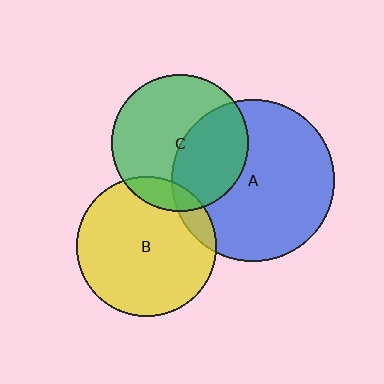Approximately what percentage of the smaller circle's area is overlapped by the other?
Approximately 10%.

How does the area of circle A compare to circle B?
Approximately 1.3 times.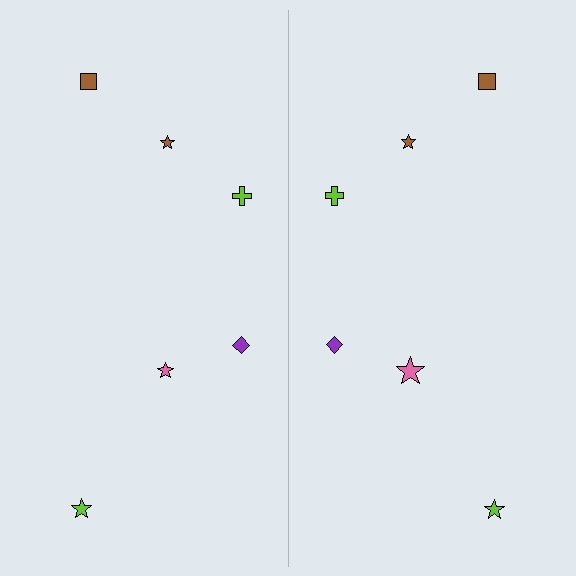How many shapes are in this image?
There are 12 shapes in this image.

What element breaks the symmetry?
The pink star on the right side has a different size than its mirror counterpart.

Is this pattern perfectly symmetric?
No, the pattern is not perfectly symmetric. The pink star on the right side has a different size than its mirror counterpart.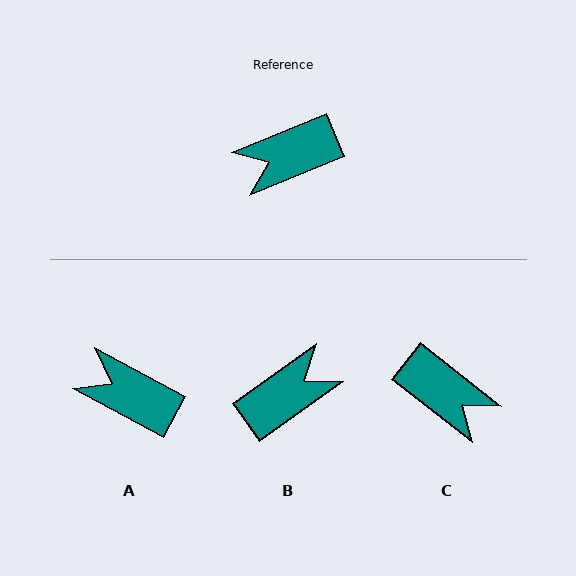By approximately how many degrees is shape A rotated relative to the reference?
Approximately 51 degrees clockwise.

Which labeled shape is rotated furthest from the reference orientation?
B, about 167 degrees away.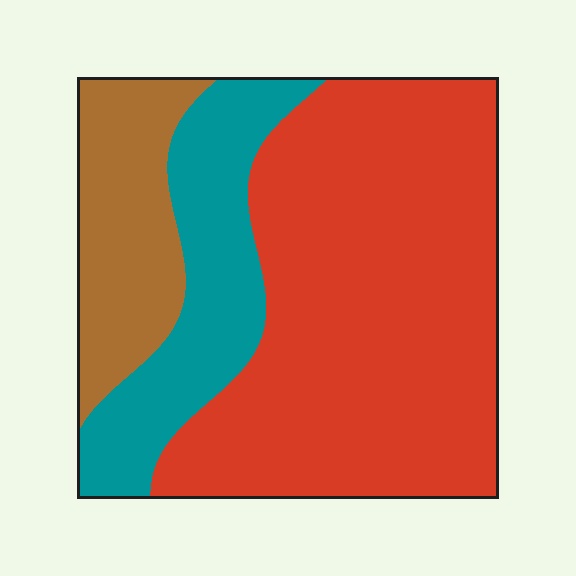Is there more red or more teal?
Red.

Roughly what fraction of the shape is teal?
Teal covers around 20% of the shape.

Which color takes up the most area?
Red, at roughly 60%.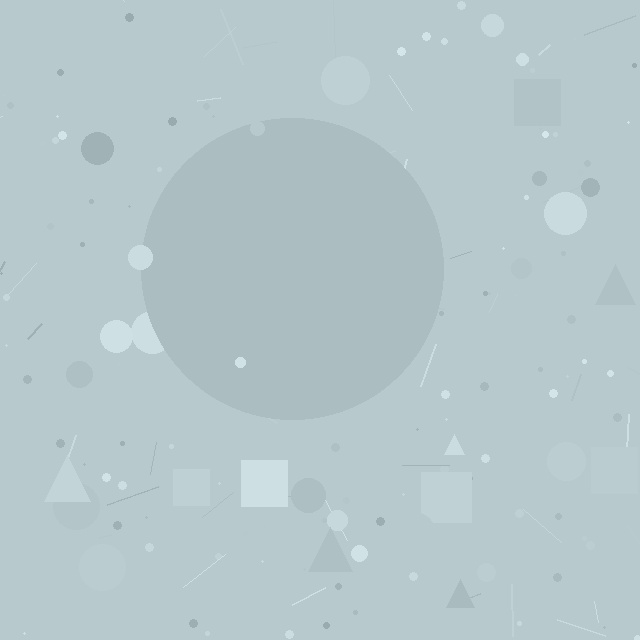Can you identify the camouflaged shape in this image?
The camouflaged shape is a circle.